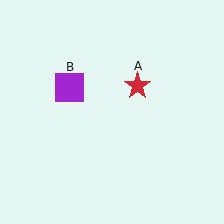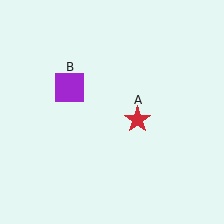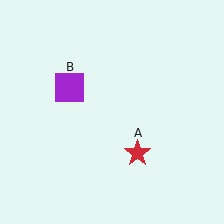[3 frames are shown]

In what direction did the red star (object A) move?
The red star (object A) moved down.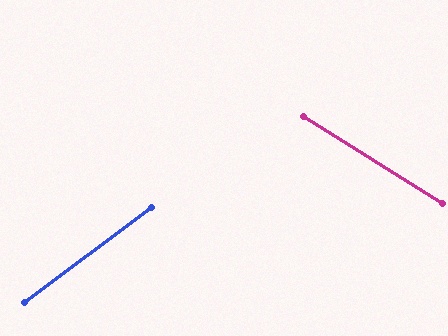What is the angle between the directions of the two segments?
Approximately 69 degrees.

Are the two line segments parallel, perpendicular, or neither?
Neither parallel nor perpendicular — they differ by about 69°.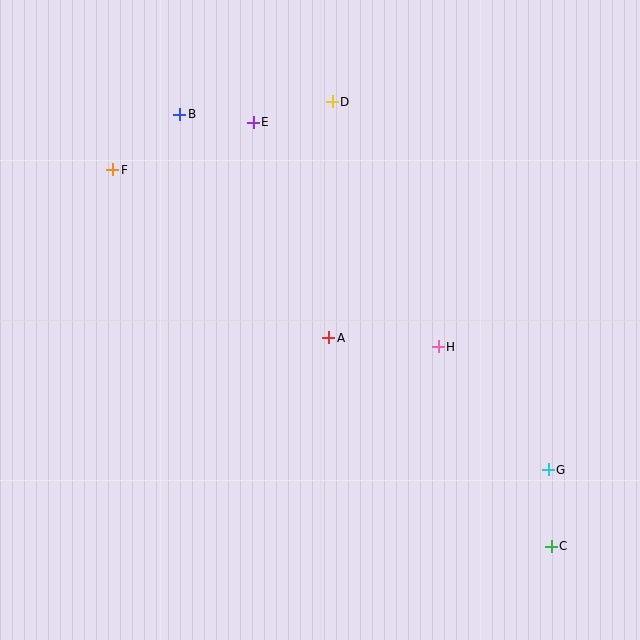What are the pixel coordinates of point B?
Point B is at (180, 114).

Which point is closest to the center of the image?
Point A at (329, 338) is closest to the center.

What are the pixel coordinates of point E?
Point E is at (253, 122).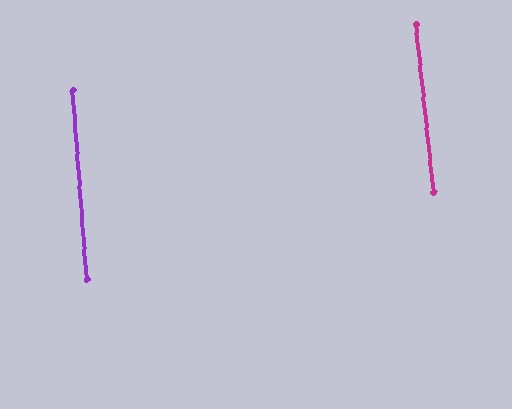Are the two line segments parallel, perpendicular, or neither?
Parallel — their directions differ by only 1.8°.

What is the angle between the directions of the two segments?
Approximately 2 degrees.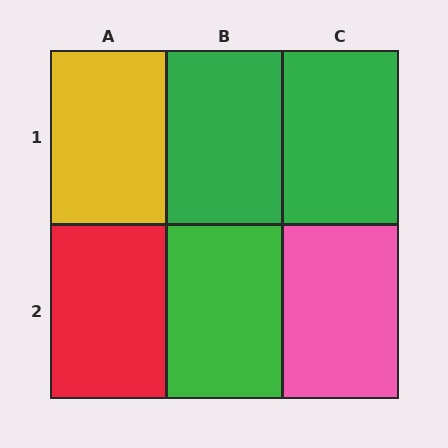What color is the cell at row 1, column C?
Green.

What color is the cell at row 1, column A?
Yellow.